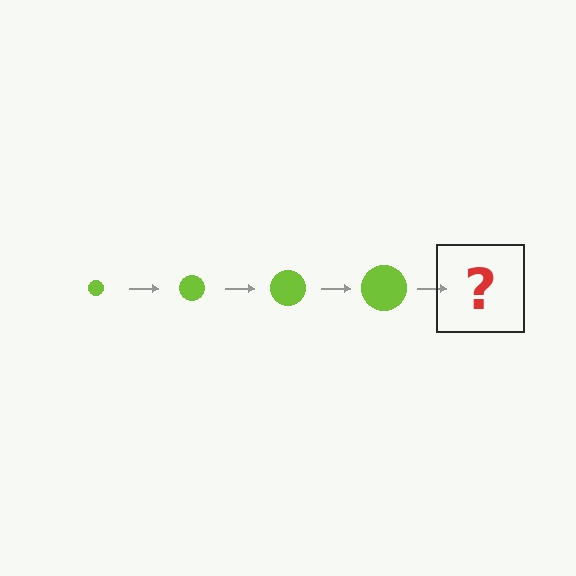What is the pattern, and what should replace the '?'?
The pattern is that the circle gets progressively larger each step. The '?' should be a lime circle, larger than the previous one.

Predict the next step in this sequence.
The next step is a lime circle, larger than the previous one.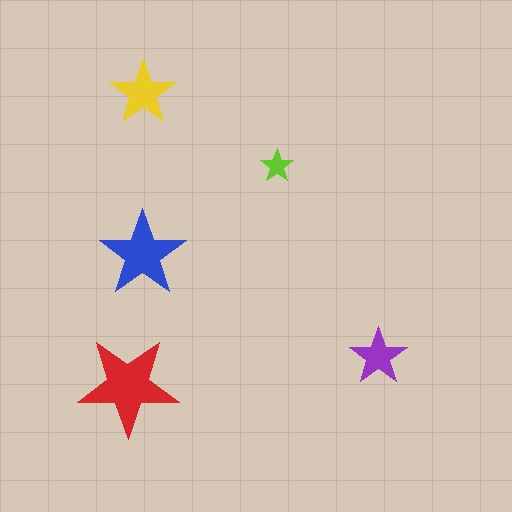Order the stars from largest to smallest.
the red one, the blue one, the yellow one, the purple one, the lime one.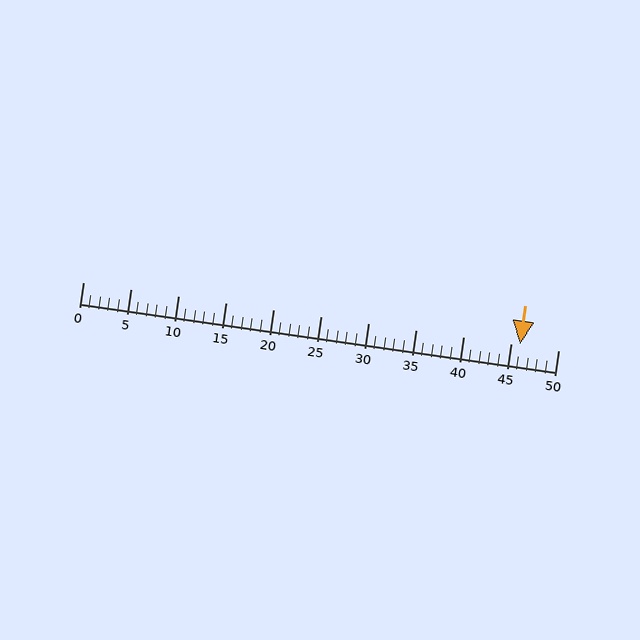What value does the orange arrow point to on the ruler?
The orange arrow points to approximately 46.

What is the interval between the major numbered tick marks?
The major tick marks are spaced 5 units apart.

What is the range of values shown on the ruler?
The ruler shows values from 0 to 50.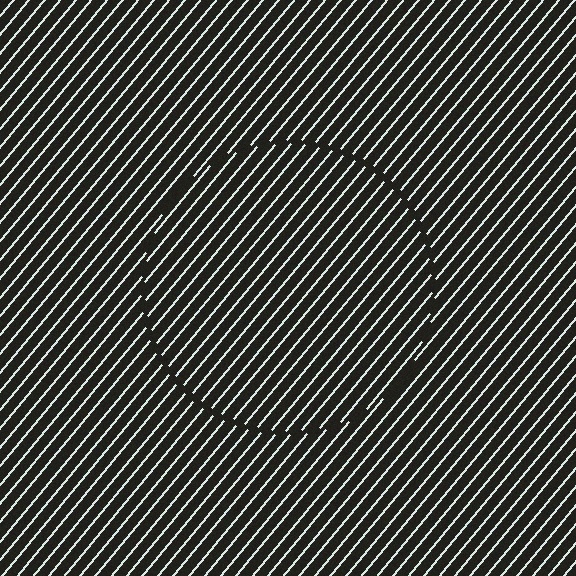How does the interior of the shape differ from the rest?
The interior of the shape contains the same grating, shifted by half a period — the contour is defined by the phase discontinuity where line-ends from the inner and outer gratings abut.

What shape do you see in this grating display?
An illusory circle. The interior of the shape contains the same grating, shifted by half a period — the contour is defined by the phase discontinuity where line-ends from the inner and outer gratings abut.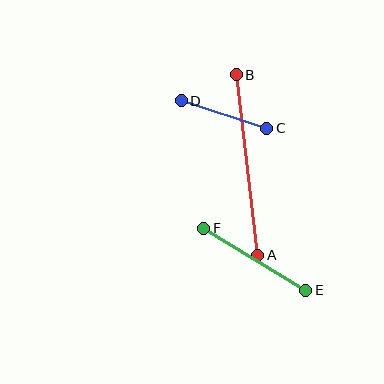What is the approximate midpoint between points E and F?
The midpoint is at approximately (255, 259) pixels.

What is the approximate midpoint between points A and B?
The midpoint is at approximately (247, 165) pixels.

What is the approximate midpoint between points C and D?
The midpoint is at approximately (224, 114) pixels.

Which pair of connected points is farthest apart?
Points A and B are farthest apart.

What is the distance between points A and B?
The distance is approximately 182 pixels.